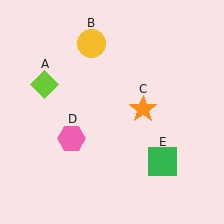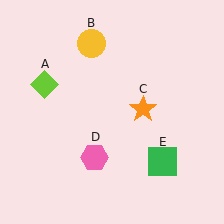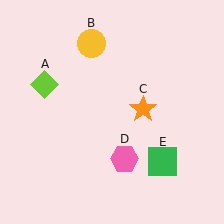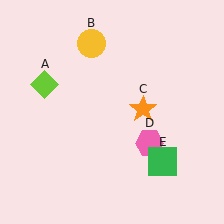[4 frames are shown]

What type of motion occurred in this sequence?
The pink hexagon (object D) rotated counterclockwise around the center of the scene.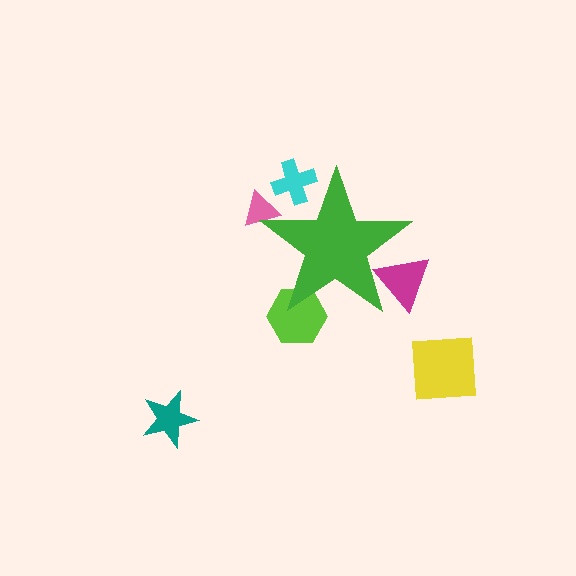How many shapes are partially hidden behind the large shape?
4 shapes are partially hidden.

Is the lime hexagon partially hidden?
Yes, the lime hexagon is partially hidden behind the green star.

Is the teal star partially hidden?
No, the teal star is fully visible.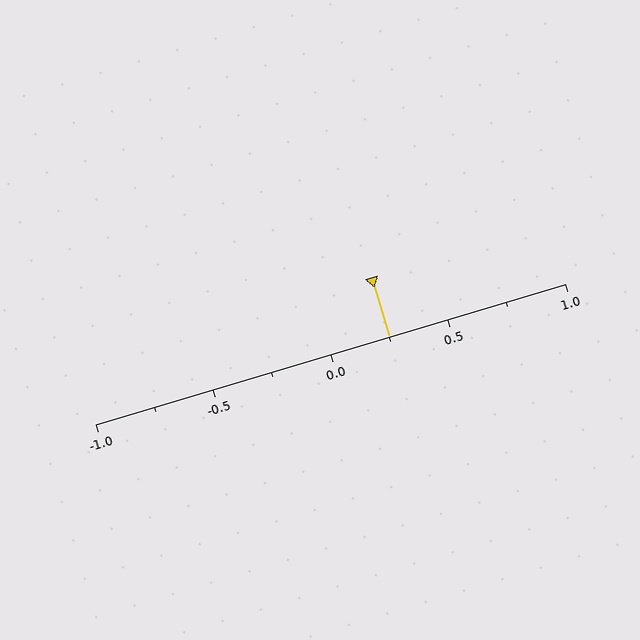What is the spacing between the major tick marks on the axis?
The major ticks are spaced 0.5 apart.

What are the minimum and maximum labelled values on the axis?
The axis runs from -1.0 to 1.0.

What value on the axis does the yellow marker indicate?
The marker indicates approximately 0.25.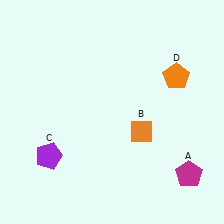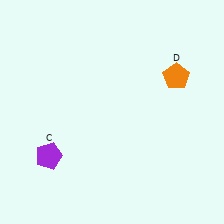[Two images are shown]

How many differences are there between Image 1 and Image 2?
There are 2 differences between the two images.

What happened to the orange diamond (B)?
The orange diamond (B) was removed in Image 2. It was in the bottom-right area of Image 1.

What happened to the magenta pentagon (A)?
The magenta pentagon (A) was removed in Image 2. It was in the bottom-right area of Image 1.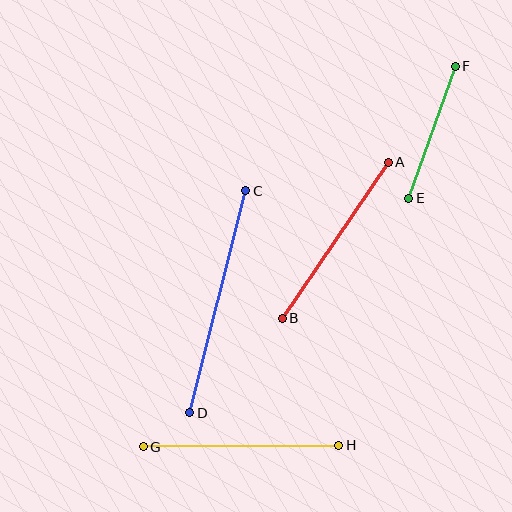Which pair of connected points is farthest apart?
Points C and D are farthest apart.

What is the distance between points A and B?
The distance is approximately 189 pixels.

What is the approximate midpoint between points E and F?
The midpoint is at approximately (432, 132) pixels.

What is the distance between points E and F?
The distance is approximately 140 pixels.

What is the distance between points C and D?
The distance is approximately 229 pixels.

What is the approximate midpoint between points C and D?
The midpoint is at approximately (218, 302) pixels.